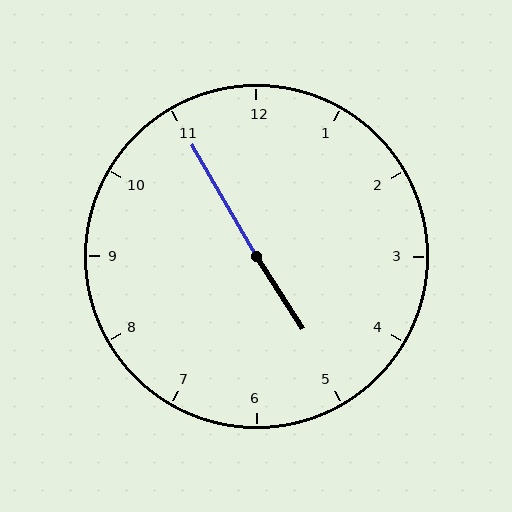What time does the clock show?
4:55.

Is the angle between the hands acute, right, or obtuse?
It is obtuse.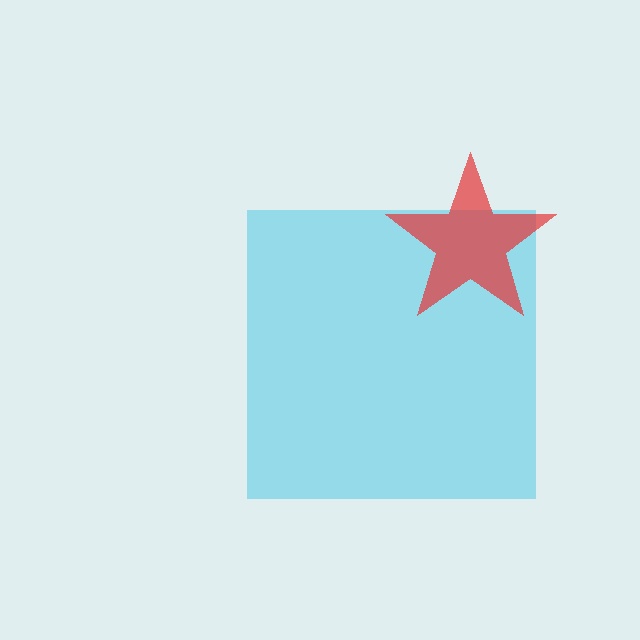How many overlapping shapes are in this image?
There are 2 overlapping shapes in the image.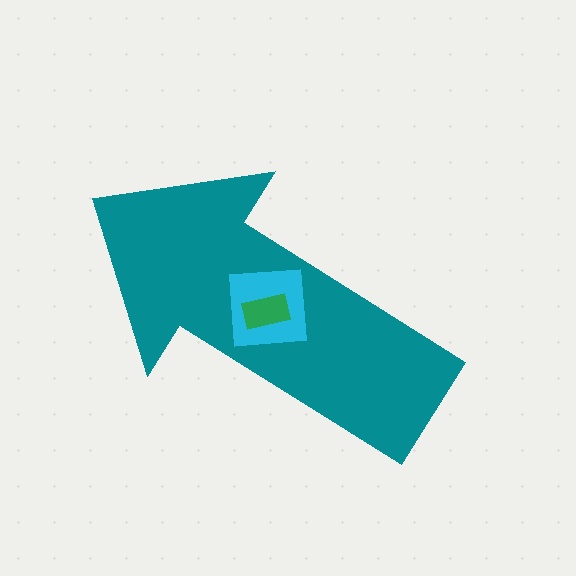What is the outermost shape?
The teal arrow.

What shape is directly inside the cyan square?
The green rectangle.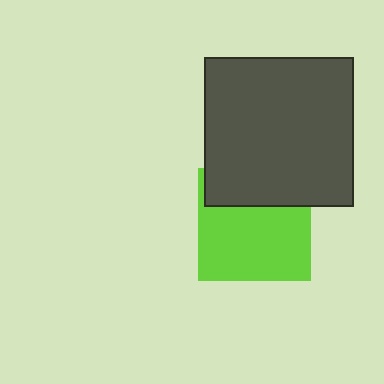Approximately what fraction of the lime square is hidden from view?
Roughly 33% of the lime square is hidden behind the dark gray square.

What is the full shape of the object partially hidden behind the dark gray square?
The partially hidden object is a lime square.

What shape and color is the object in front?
The object in front is a dark gray square.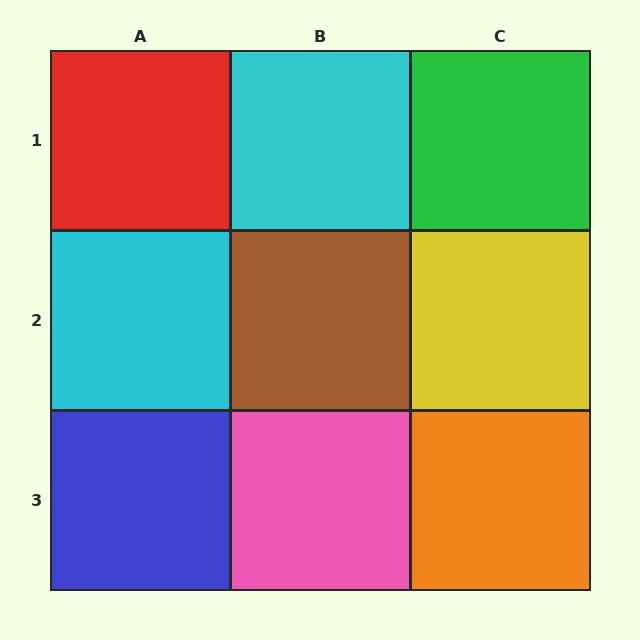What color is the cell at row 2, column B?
Brown.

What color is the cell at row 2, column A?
Cyan.